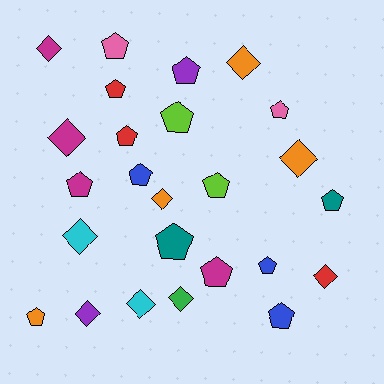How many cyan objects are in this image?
There are 2 cyan objects.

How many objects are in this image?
There are 25 objects.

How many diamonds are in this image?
There are 10 diamonds.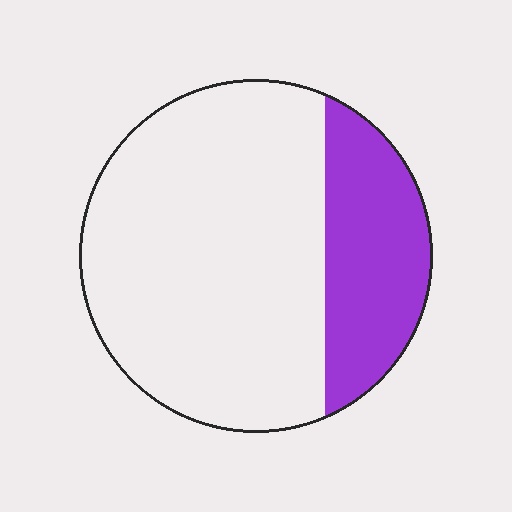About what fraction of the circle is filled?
About one quarter (1/4).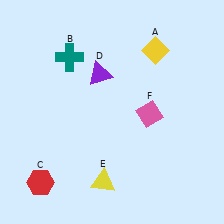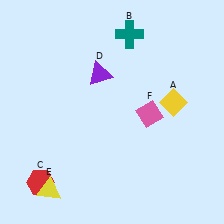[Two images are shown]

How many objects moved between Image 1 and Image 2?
3 objects moved between the two images.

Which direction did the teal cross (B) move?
The teal cross (B) moved right.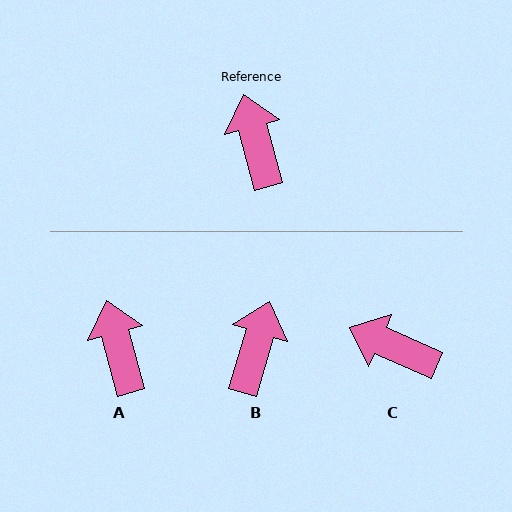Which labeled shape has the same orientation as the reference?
A.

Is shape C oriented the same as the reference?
No, it is off by about 51 degrees.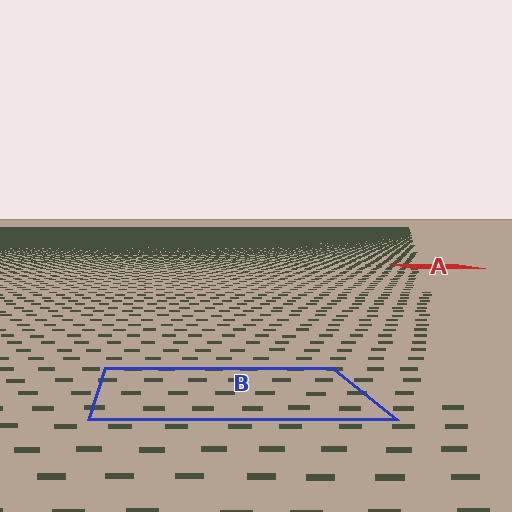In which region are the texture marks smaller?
The texture marks are smaller in region A, because it is farther away.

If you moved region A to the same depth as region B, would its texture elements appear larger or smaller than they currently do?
They would appear larger. At a closer depth, the same texture elements are projected at a bigger on-screen size.